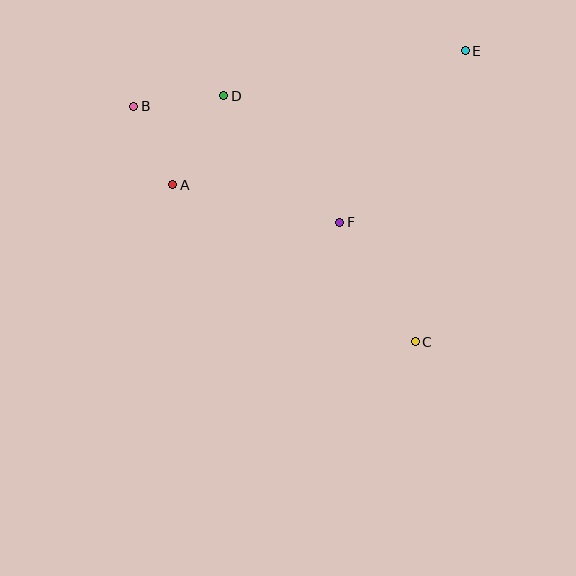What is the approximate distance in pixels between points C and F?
The distance between C and F is approximately 142 pixels.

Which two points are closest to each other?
Points A and B are closest to each other.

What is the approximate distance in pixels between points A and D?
The distance between A and D is approximately 103 pixels.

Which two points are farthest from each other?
Points B and C are farthest from each other.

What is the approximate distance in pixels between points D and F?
The distance between D and F is approximately 171 pixels.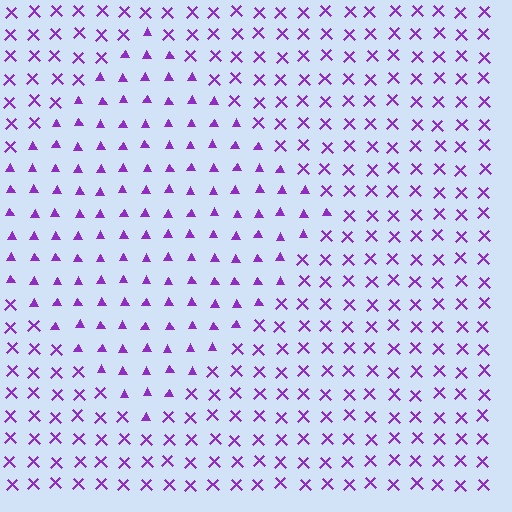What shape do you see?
I see a diamond.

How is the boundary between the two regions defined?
The boundary is defined by a change in element shape: triangles inside vs. X marks outside. All elements share the same color and spacing.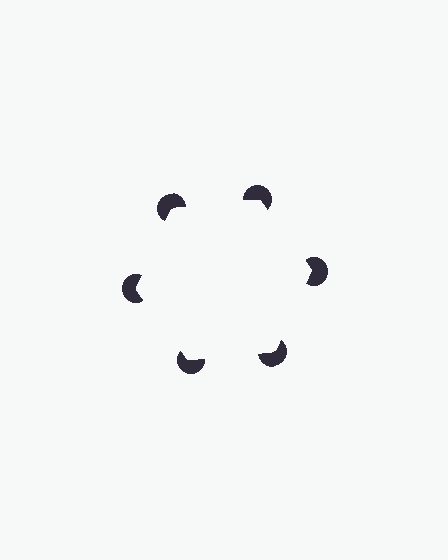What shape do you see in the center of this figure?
An illusory hexagon — its edges are inferred from the aligned wedge cuts in the pac-man discs, not physically drawn.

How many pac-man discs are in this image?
There are 6 — one at each vertex of the illusory hexagon.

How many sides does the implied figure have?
6 sides.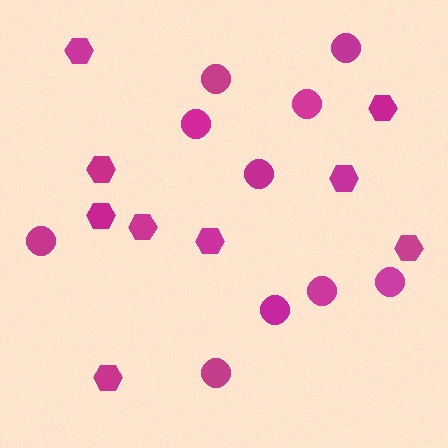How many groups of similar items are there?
There are 2 groups: one group of circles (10) and one group of hexagons (9).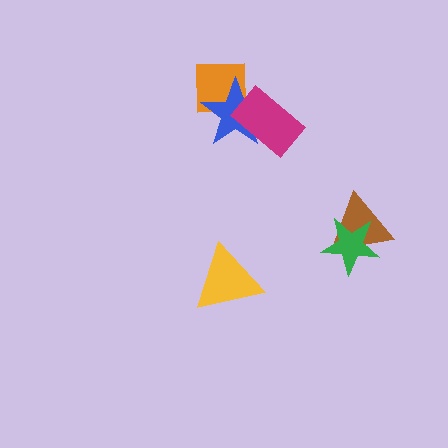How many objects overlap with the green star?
1 object overlaps with the green star.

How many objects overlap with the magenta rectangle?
2 objects overlap with the magenta rectangle.